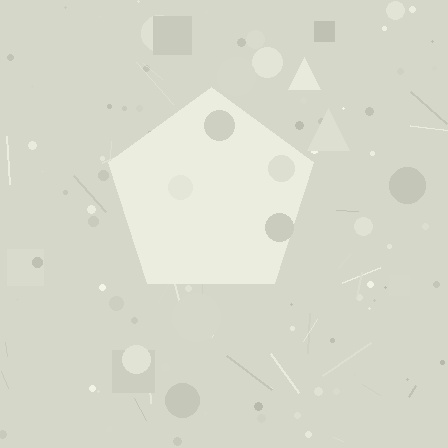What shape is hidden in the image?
A pentagon is hidden in the image.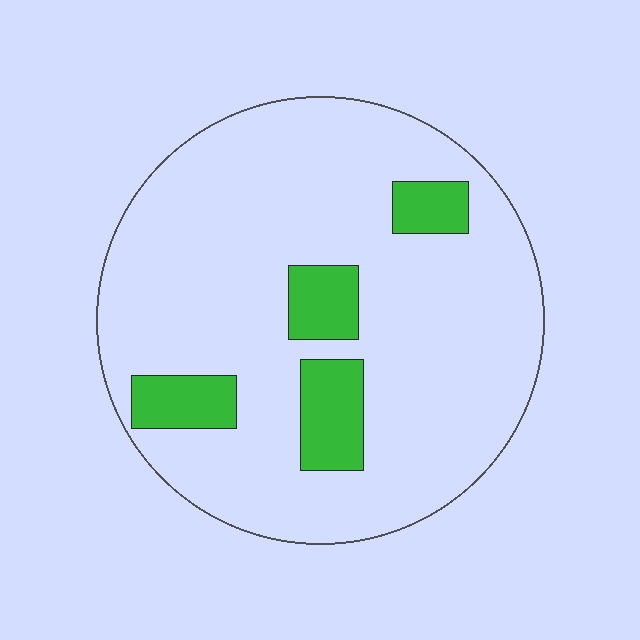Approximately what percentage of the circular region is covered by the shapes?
Approximately 15%.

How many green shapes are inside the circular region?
4.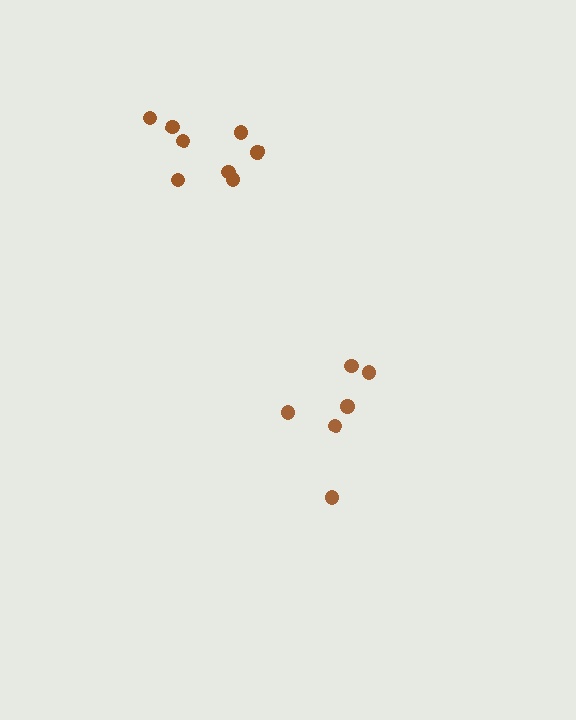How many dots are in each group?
Group 1: 6 dots, Group 2: 8 dots (14 total).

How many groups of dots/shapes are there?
There are 2 groups.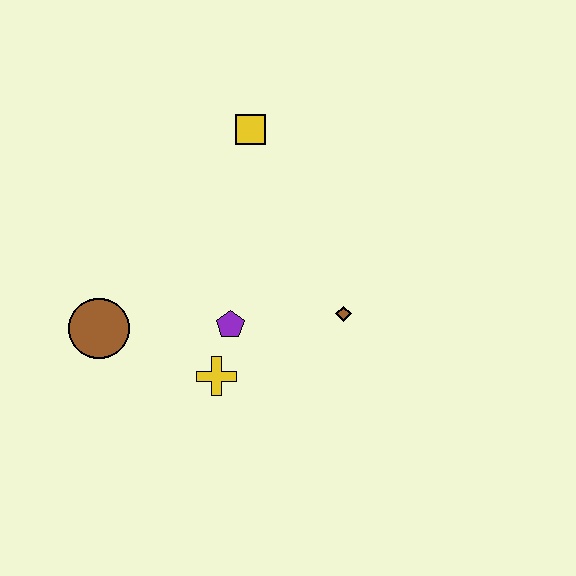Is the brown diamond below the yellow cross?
No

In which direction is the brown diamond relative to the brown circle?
The brown diamond is to the right of the brown circle.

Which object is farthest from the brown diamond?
The brown circle is farthest from the brown diamond.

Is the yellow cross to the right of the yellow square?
No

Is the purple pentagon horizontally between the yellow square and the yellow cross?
Yes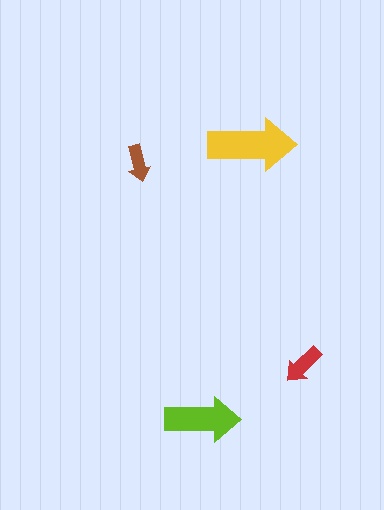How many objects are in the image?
There are 4 objects in the image.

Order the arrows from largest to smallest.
the yellow one, the lime one, the red one, the brown one.